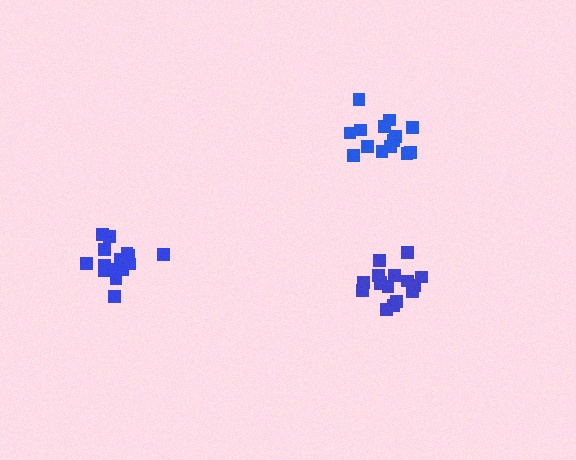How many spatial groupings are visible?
There are 3 spatial groupings.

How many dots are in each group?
Group 1: 17 dots, Group 2: 16 dots, Group 3: 14 dots (47 total).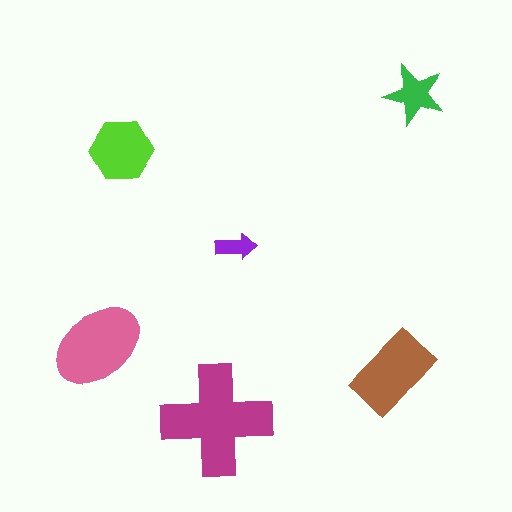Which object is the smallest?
The purple arrow.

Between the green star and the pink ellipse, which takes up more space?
The pink ellipse.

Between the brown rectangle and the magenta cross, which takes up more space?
The magenta cross.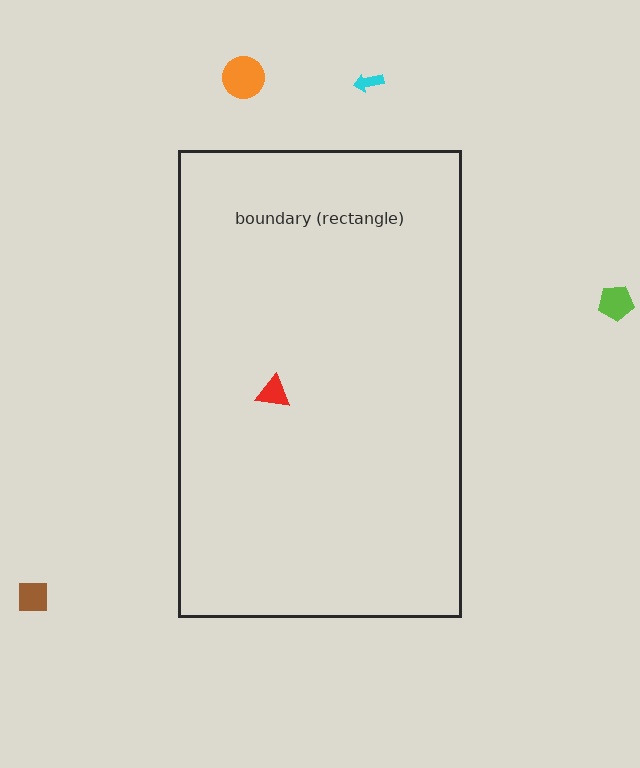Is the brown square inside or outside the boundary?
Outside.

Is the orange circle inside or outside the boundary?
Outside.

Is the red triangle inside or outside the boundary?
Inside.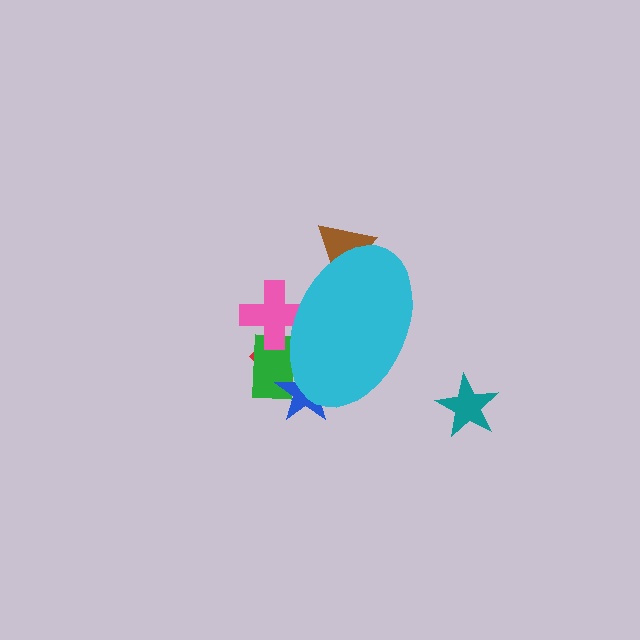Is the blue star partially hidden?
Yes, the blue star is partially hidden behind the cyan ellipse.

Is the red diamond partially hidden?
Yes, the red diamond is partially hidden behind the cyan ellipse.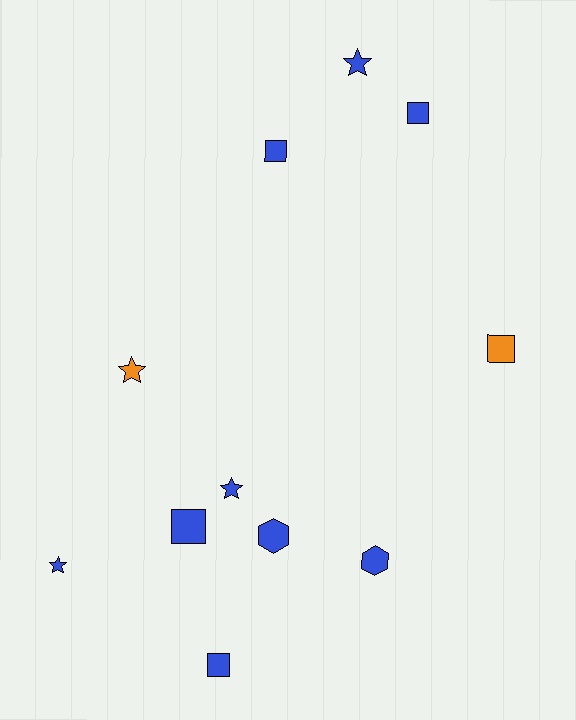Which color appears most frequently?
Blue, with 9 objects.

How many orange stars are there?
There is 1 orange star.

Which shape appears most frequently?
Square, with 5 objects.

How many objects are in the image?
There are 11 objects.